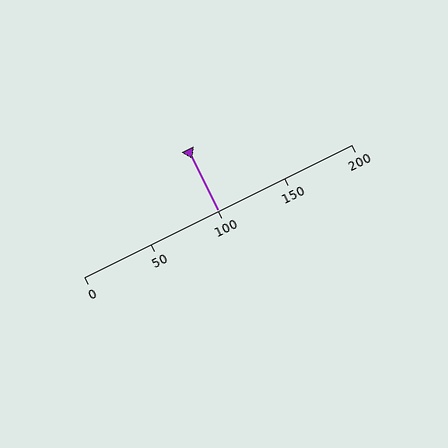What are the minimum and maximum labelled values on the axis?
The axis runs from 0 to 200.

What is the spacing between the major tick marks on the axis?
The major ticks are spaced 50 apart.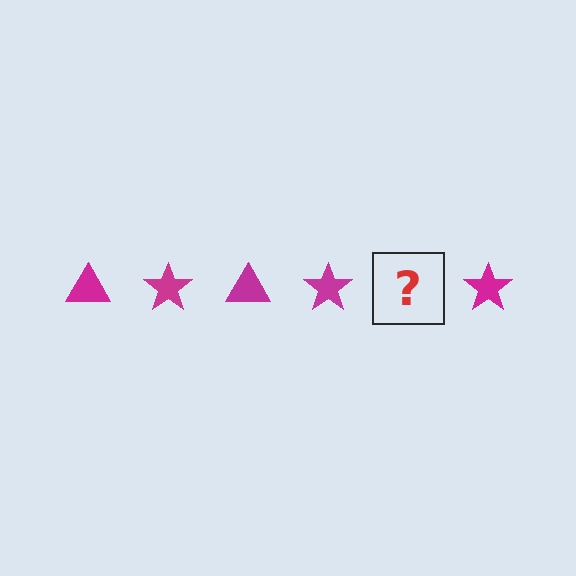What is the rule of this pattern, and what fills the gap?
The rule is that the pattern cycles through triangle, star shapes in magenta. The gap should be filled with a magenta triangle.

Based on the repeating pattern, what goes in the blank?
The blank should be a magenta triangle.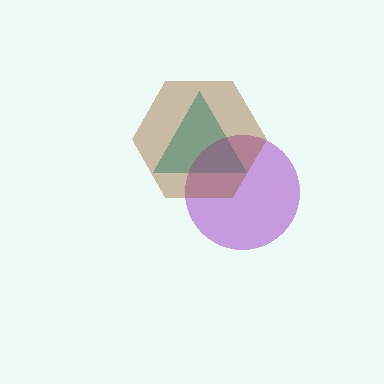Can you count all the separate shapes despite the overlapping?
Yes, there are 3 separate shapes.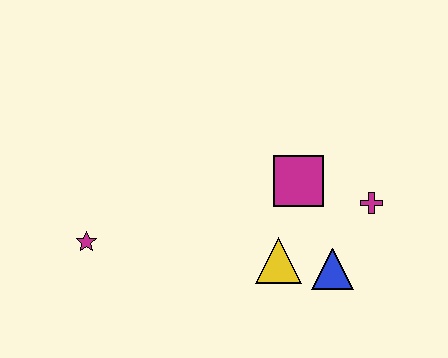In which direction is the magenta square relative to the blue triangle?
The magenta square is above the blue triangle.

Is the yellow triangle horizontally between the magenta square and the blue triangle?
No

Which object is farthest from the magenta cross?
The magenta star is farthest from the magenta cross.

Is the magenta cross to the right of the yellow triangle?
Yes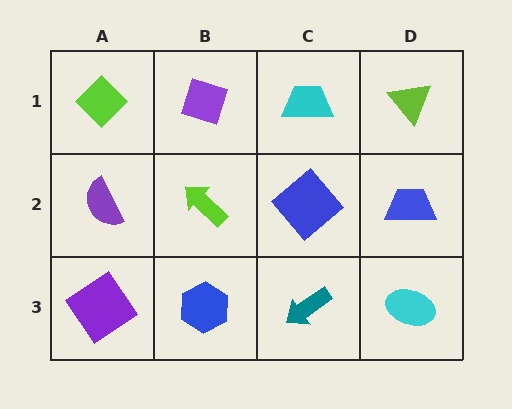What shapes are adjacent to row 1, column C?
A blue diamond (row 2, column C), a purple diamond (row 1, column B), a lime triangle (row 1, column D).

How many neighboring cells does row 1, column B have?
3.